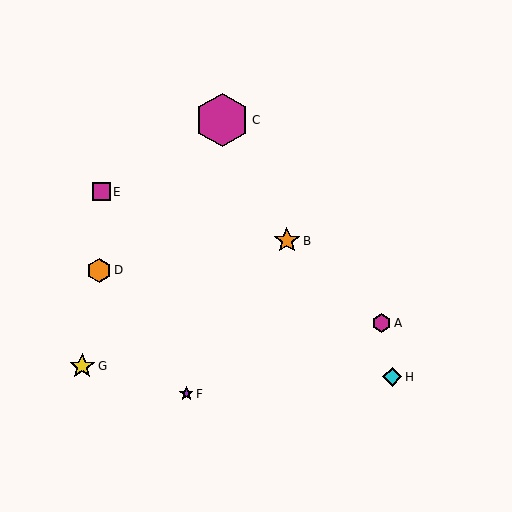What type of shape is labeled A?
Shape A is a magenta hexagon.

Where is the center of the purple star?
The center of the purple star is at (186, 394).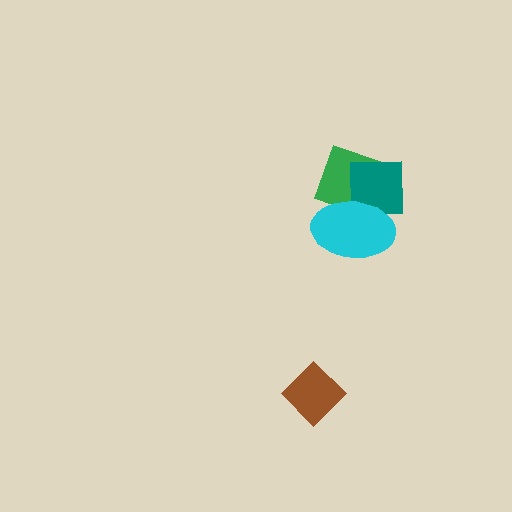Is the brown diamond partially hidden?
No, no other shape covers it.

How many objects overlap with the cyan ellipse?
2 objects overlap with the cyan ellipse.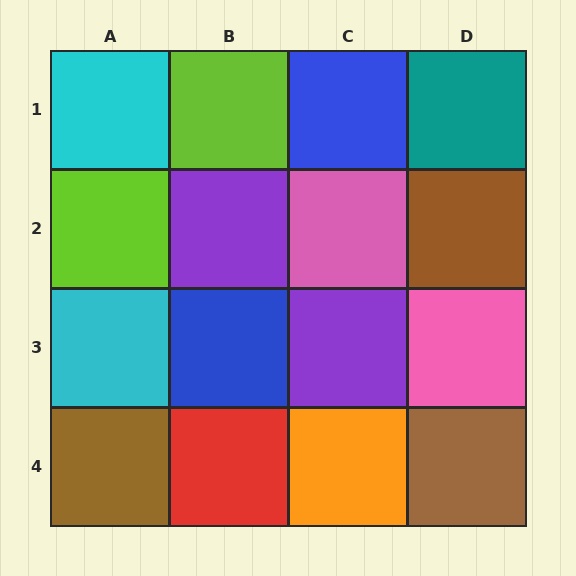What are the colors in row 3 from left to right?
Cyan, blue, purple, pink.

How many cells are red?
1 cell is red.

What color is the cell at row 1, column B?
Lime.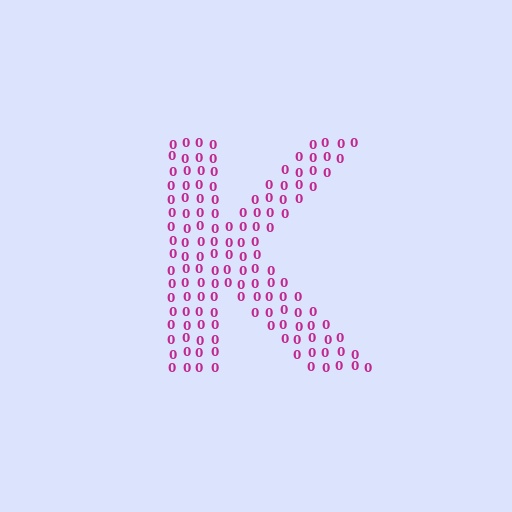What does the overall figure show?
The overall figure shows the letter K.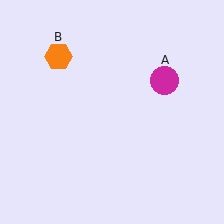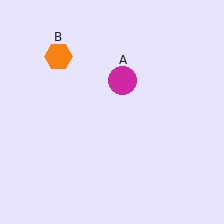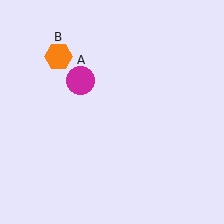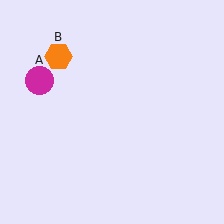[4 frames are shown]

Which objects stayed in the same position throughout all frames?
Orange hexagon (object B) remained stationary.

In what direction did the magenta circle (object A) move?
The magenta circle (object A) moved left.